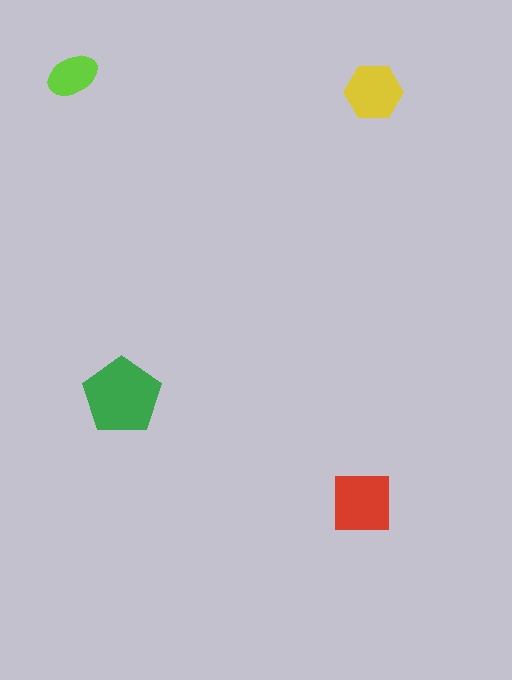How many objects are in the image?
There are 4 objects in the image.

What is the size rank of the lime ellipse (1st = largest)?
4th.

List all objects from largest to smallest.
The green pentagon, the red square, the yellow hexagon, the lime ellipse.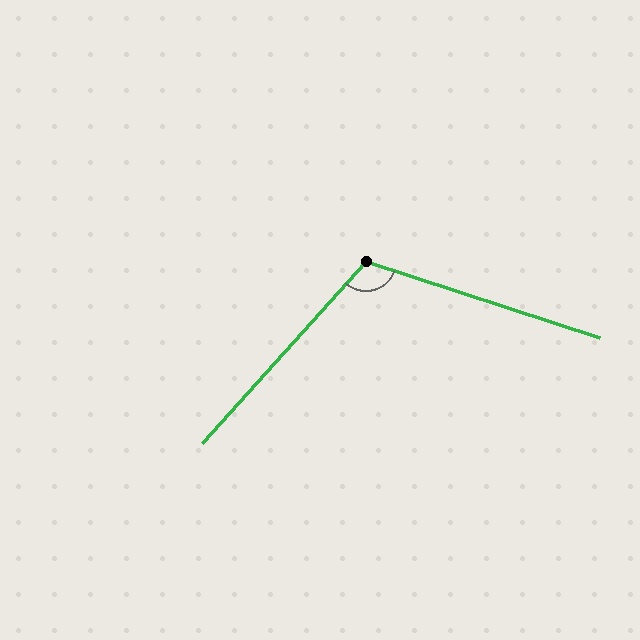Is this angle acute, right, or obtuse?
It is obtuse.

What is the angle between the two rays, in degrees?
Approximately 114 degrees.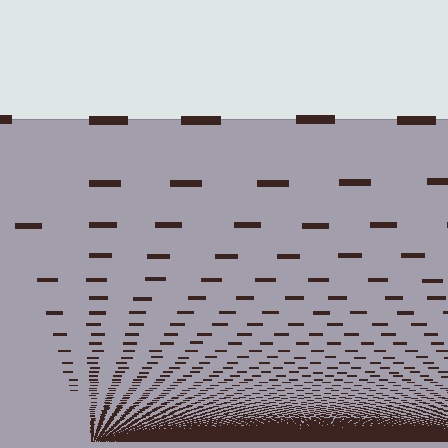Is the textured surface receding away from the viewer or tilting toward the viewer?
The surface appears to tilt toward the viewer. Texture elements get larger and sparser toward the top.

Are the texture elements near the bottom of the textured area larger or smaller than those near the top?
Smaller. The gradient is inverted — elements near the bottom are smaller and denser.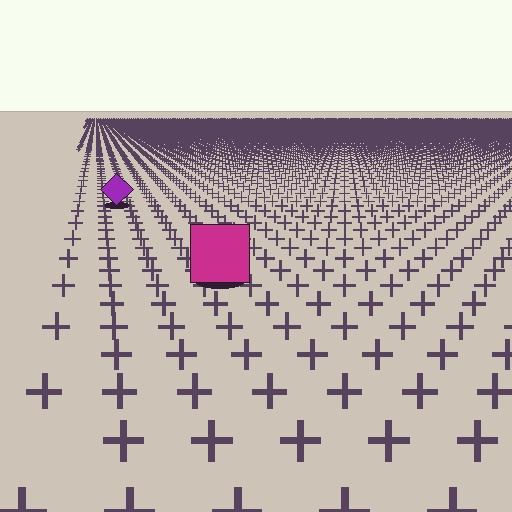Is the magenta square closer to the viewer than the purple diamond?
Yes. The magenta square is closer — you can tell from the texture gradient: the ground texture is coarser near it.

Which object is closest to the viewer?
The magenta square is closest. The texture marks near it are larger and more spread out.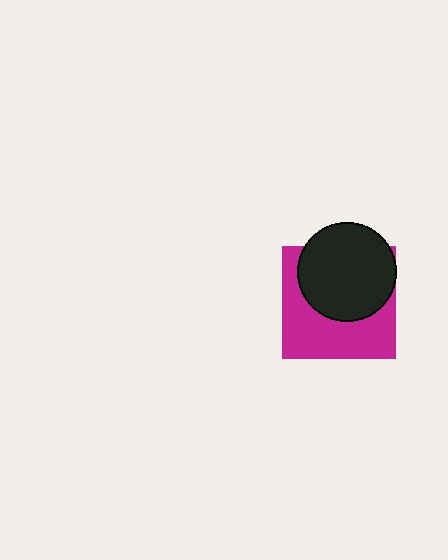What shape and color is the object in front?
The object in front is a black circle.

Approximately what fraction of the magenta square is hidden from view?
Roughly 49% of the magenta square is hidden behind the black circle.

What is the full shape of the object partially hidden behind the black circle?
The partially hidden object is a magenta square.